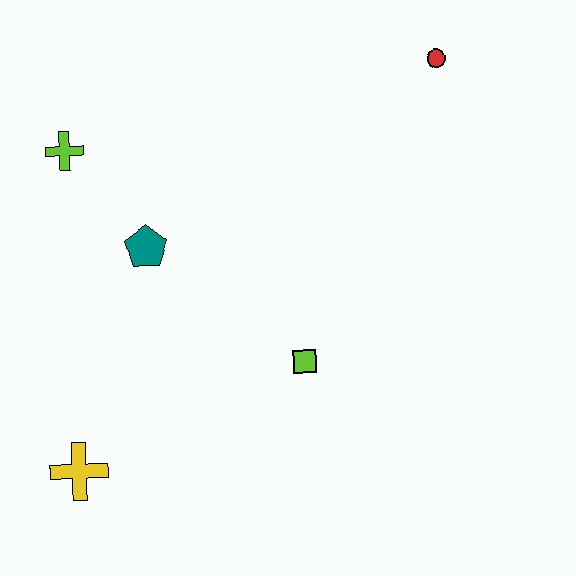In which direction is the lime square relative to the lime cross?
The lime square is to the right of the lime cross.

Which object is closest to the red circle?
The lime square is closest to the red circle.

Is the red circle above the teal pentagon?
Yes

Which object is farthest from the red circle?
The yellow cross is farthest from the red circle.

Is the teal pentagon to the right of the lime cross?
Yes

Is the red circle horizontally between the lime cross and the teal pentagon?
No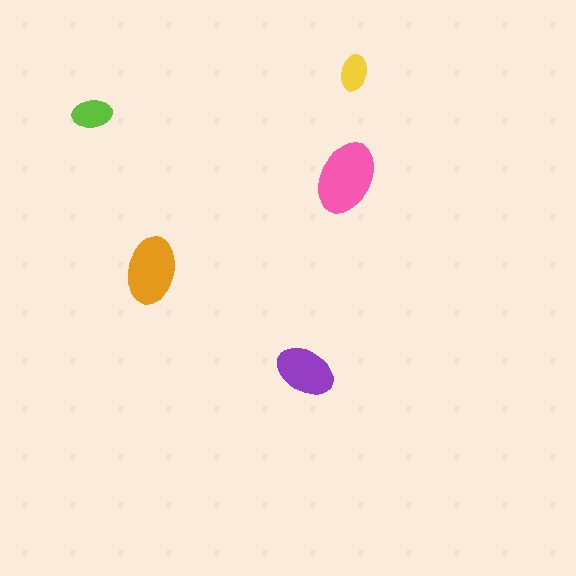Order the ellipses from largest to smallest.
the pink one, the orange one, the purple one, the lime one, the yellow one.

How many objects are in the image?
There are 5 objects in the image.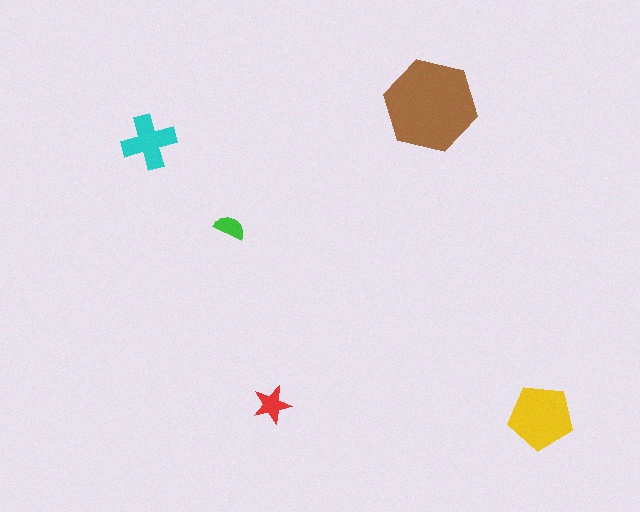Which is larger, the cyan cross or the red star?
The cyan cross.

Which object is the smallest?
The green semicircle.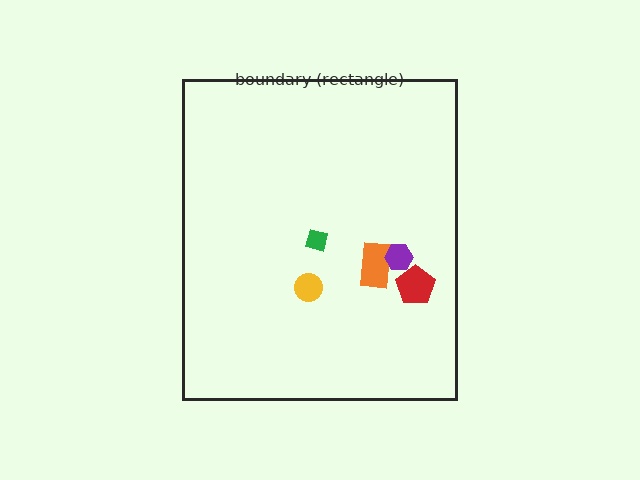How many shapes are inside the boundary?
5 inside, 0 outside.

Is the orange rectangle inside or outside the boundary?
Inside.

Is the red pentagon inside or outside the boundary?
Inside.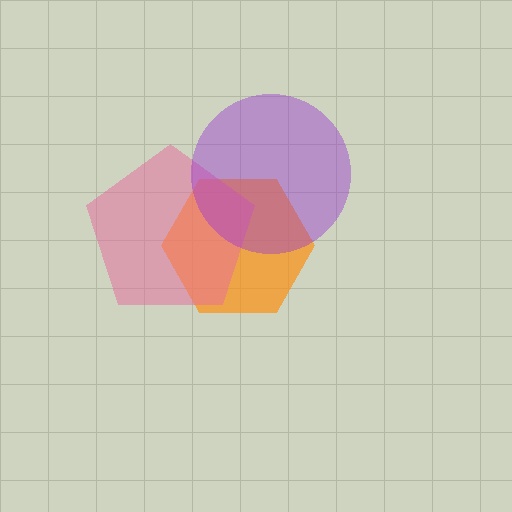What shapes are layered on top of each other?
The layered shapes are: an orange hexagon, a pink pentagon, a purple circle.